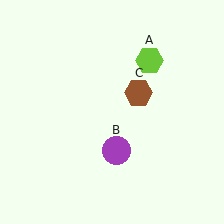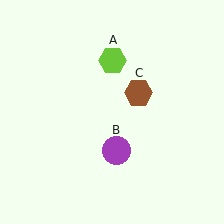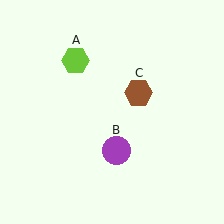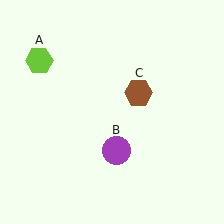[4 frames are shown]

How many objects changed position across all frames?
1 object changed position: lime hexagon (object A).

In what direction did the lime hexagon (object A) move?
The lime hexagon (object A) moved left.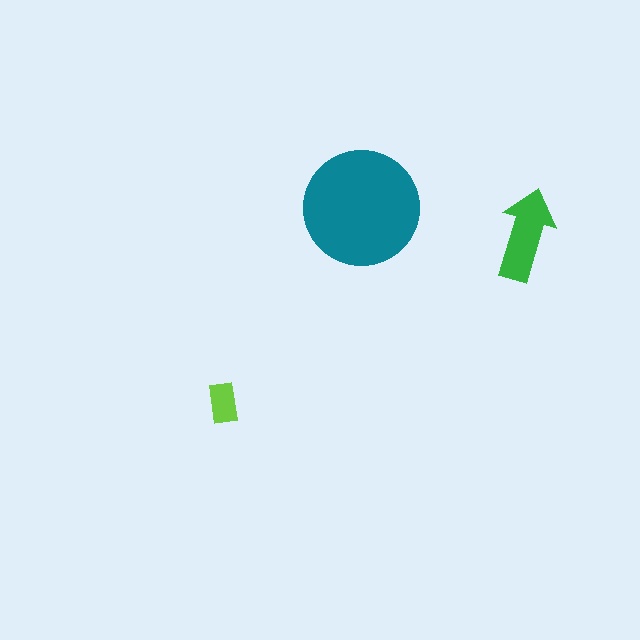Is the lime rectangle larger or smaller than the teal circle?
Smaller.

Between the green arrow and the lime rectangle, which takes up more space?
The green arrow.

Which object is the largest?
The teal circle.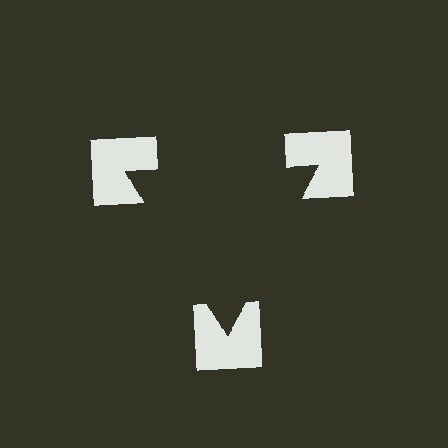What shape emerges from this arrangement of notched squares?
An illusory triangle — its edges are inferred from the aligned wedge cuts in the notched squares, not physically drawn.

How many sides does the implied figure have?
3 sides.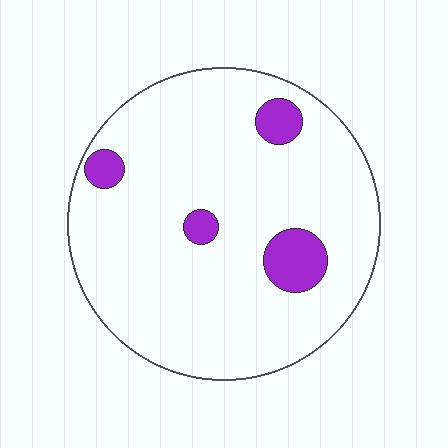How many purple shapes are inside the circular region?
4.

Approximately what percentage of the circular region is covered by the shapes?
Approximately 10%.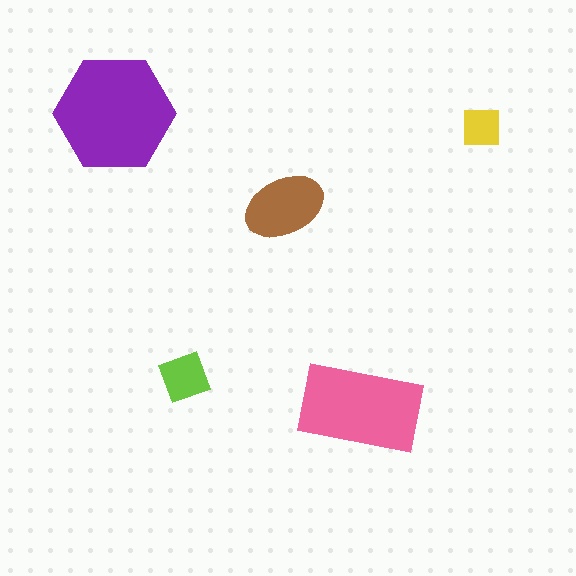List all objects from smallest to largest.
The yellow square, the lime diamond, the brown ellipse, the pink rectangle, the purple hexagon.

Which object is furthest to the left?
The purple hexagon is leftmost.